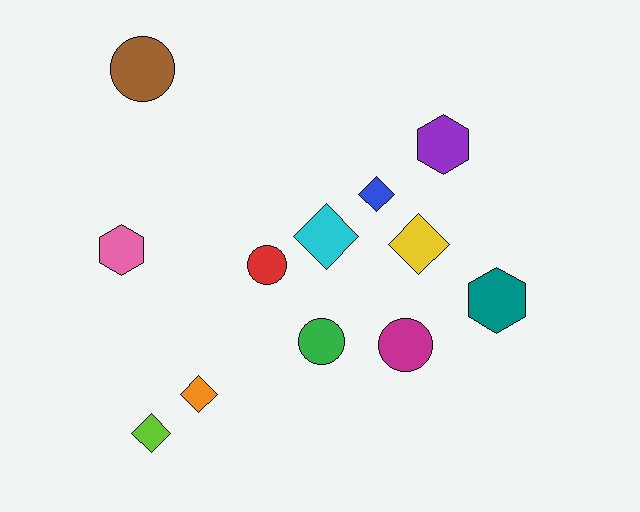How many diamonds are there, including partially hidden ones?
There are 5 diamonds.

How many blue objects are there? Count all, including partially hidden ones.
There is 1 blue object.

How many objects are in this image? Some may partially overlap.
There are 12 objects.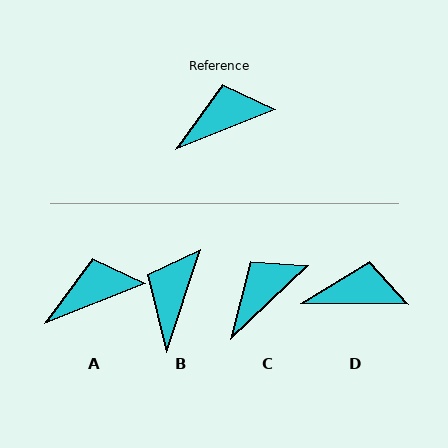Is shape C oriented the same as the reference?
No, it is off by about 22 degrees.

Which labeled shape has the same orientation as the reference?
A.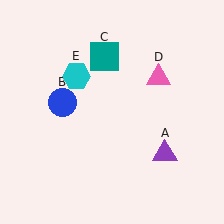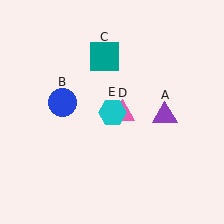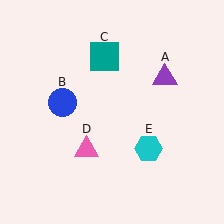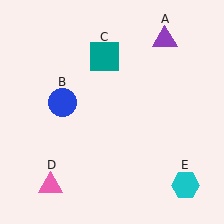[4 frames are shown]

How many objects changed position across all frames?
3 objects changed position: purple triangle (object A), pink triangle (object D), cyan hexagon (object E).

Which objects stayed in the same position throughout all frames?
Blue circle (object B) and teal square (object C) remained stationary.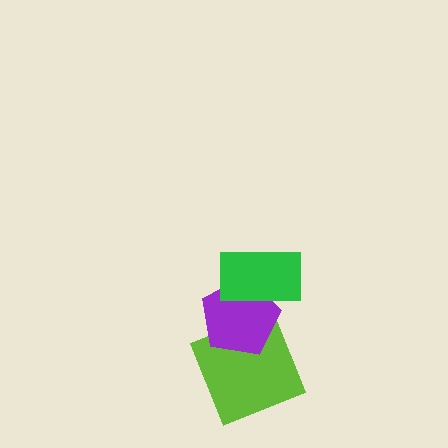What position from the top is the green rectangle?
The green rectangle is 1st from the top.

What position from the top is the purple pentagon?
The purple pentagon is 2nd from the top.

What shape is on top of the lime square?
The purple pentagon is on top of the lime square.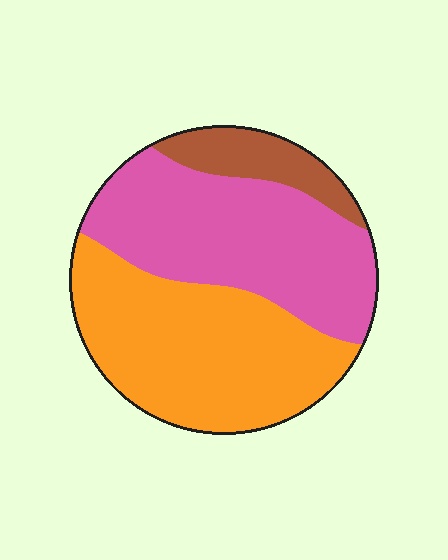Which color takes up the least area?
Brown, at roughly 10%.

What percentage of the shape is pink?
Pink takes up about two fifths (2/5) of the shape.